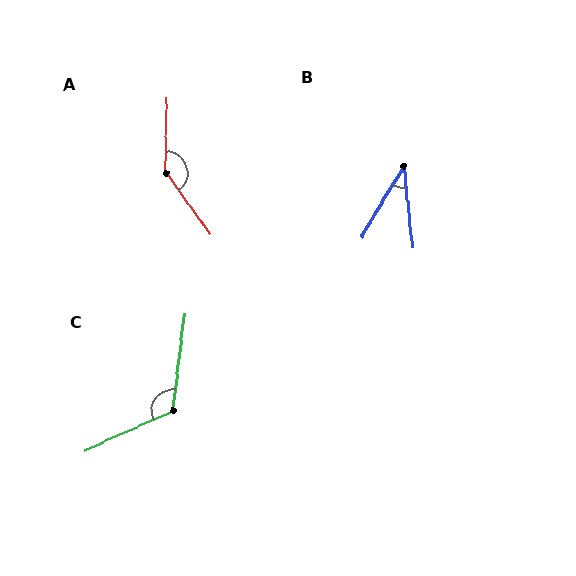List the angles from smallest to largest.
B (36°), C (122°), A (143°).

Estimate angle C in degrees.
Approximately 122 degrees.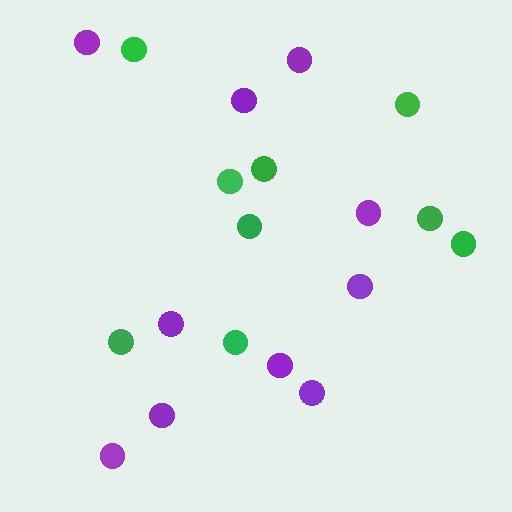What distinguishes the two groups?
There are 2 groups: one group of purple circles (10) and one group of green circles (9).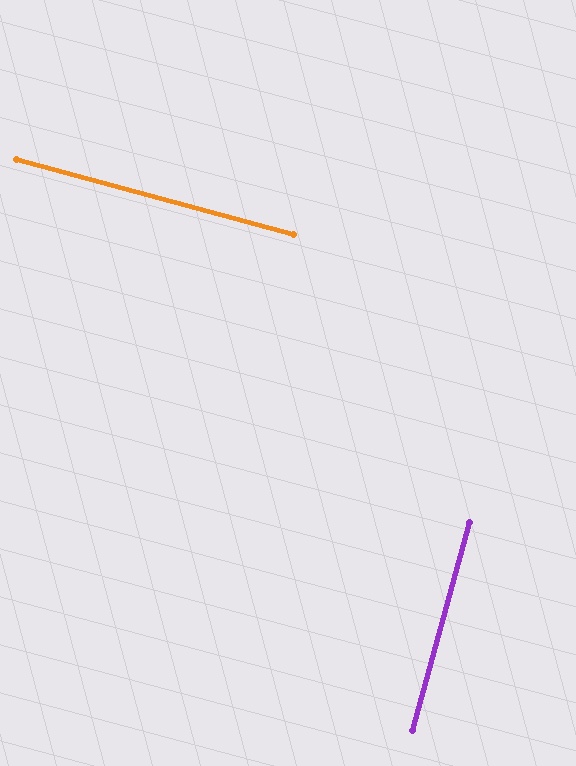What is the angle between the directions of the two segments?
Approximately 90 degrees.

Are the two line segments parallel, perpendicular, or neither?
Perpendicular — they meet at approximately 90°.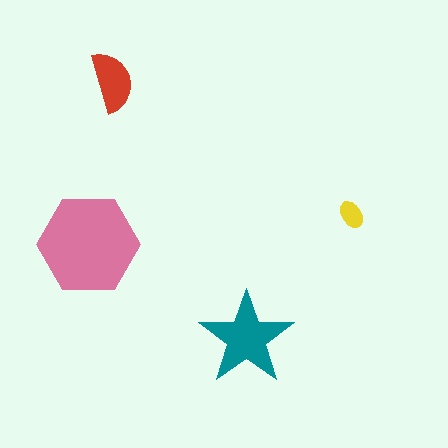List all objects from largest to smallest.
The pink hexagon, the teal star, the red semicircle, the yellow ellipse.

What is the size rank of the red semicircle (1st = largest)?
3rd.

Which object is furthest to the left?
The pink hexagon is leftmost.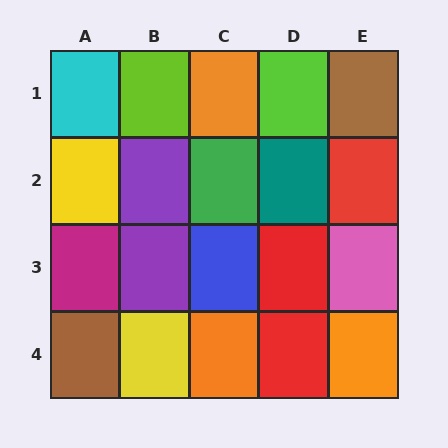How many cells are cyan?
1 cell is cyan.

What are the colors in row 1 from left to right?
Cyan, lime, orange, lime, brown.